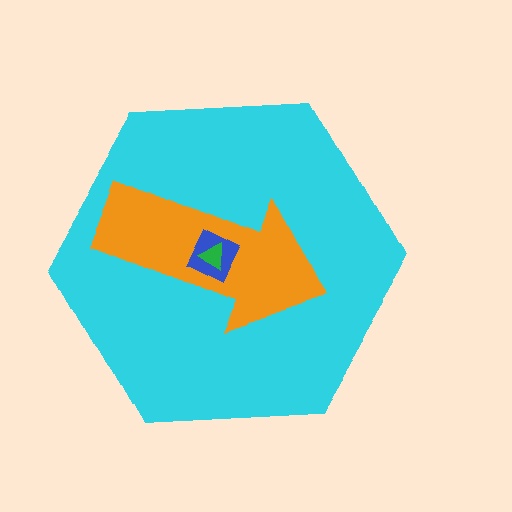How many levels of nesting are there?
4.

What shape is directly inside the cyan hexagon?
The orange arrow.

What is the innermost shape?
The green triangle.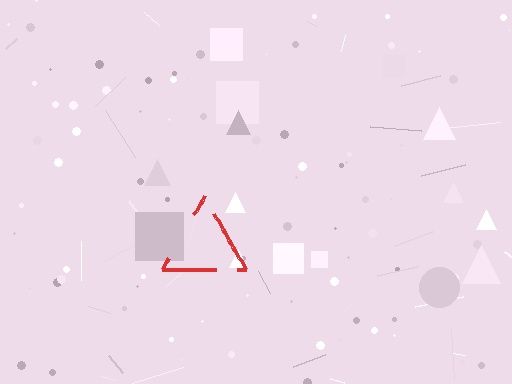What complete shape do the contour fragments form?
The contour fragments form a triangle.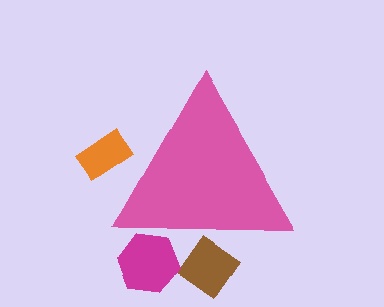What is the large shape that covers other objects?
A pink triangle.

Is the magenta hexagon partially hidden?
Yes, the magenta hexagon is partially hidden behind the pink triangle.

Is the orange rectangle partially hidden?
Yes, the orange rectangle is partially hidden behind the pink triangle.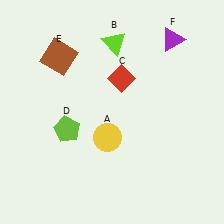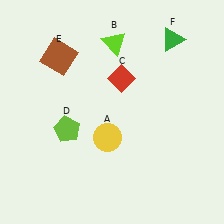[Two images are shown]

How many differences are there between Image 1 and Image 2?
There is 1 difference between the two images.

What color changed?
The triangle (F) changed from purple in Image 1 to green in Image 2.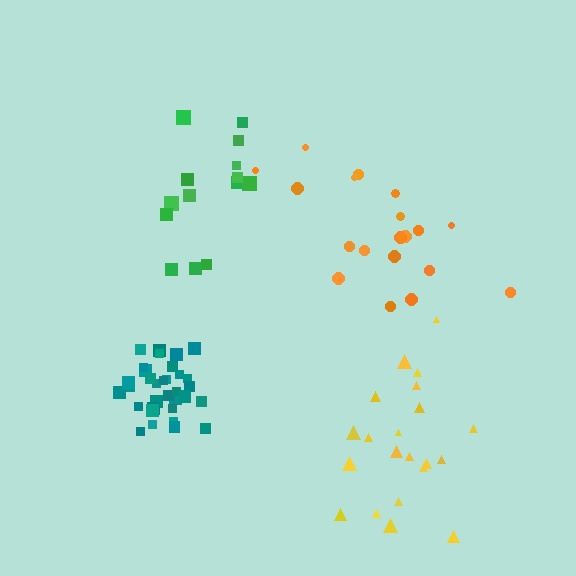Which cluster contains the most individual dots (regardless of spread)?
Teal (35).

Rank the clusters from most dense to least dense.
teal, yellow, orange, green.